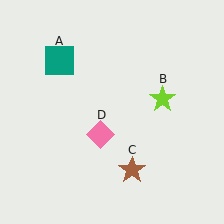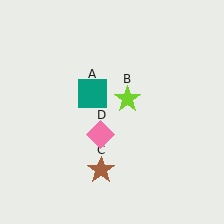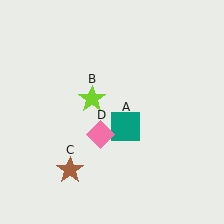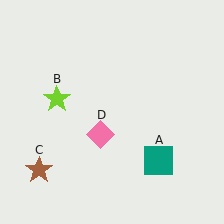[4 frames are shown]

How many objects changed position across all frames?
3 objects changed position: teal square (object A), lime star (object B), brown star (object C).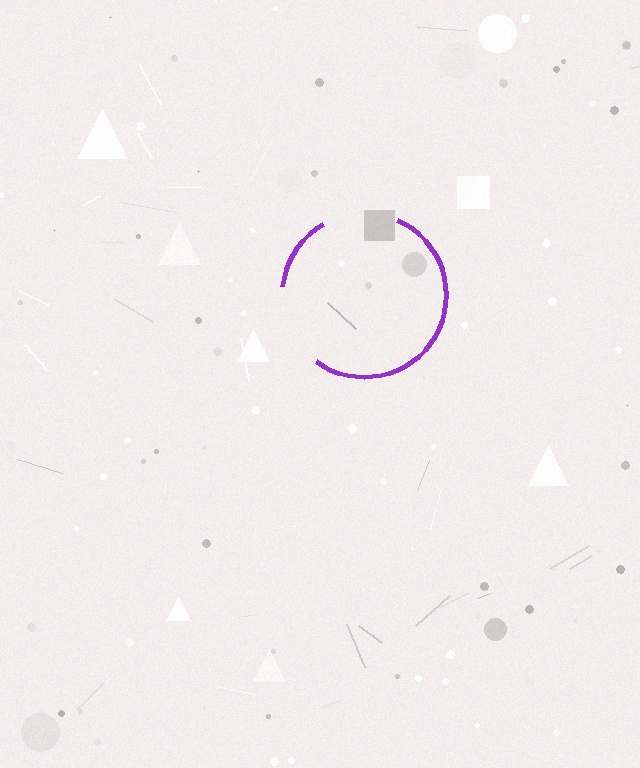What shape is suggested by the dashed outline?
The dashed outline suggests a circle.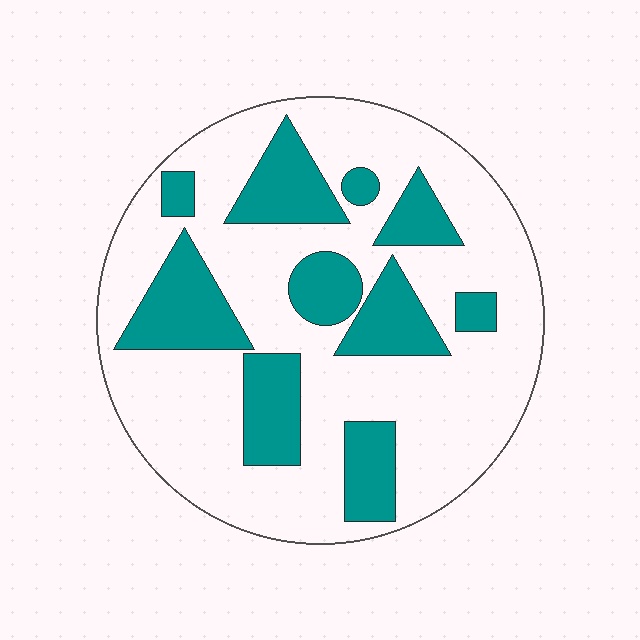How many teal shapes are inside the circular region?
10.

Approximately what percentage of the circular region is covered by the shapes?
Approximately 30%.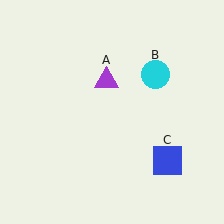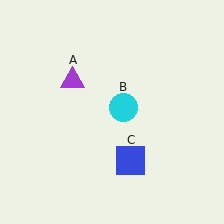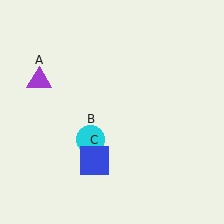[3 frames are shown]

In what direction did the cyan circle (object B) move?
The cyan circle (object B) moved down and to the left.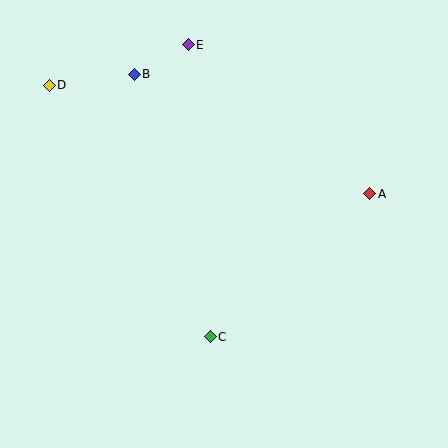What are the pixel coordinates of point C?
Point C is at (210, 337).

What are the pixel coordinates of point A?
Point A is at (370, 194).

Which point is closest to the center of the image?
Point C at (210, 337) is closest to the center.